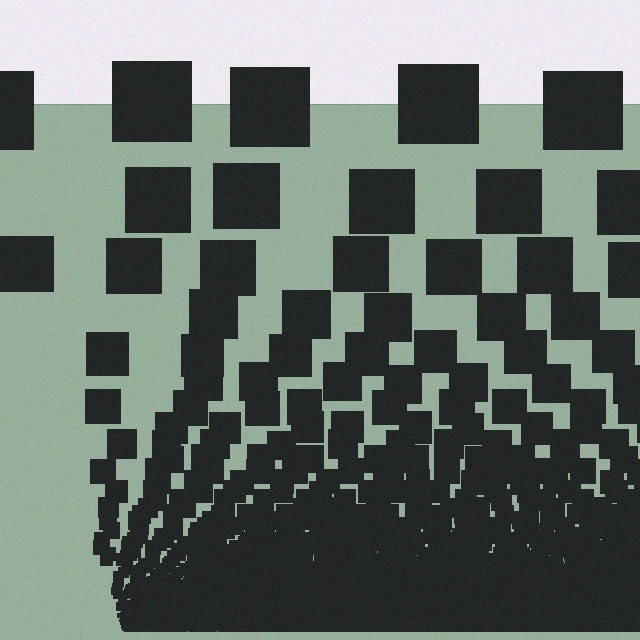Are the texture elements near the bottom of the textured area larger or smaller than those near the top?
Smaller. The gradient is inverted — elements near the bottom are smaller and denser.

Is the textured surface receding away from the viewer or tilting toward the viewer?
The surface appears to tilt toward the viewer. Texture elements get larger and sparser toward the top.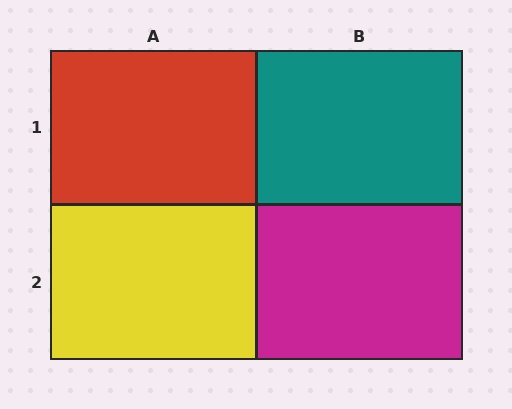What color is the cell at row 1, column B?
Teal.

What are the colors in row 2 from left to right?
Yellow, magenta.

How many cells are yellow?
1 cell is yellow.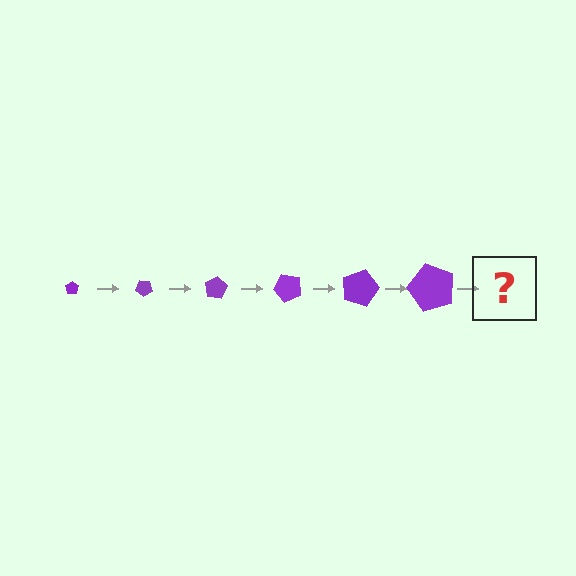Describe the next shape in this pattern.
It should be a pentagon, larger than the previous one and rotated 240 degrees from the start.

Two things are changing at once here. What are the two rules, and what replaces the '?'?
The two rules are that the pentagon grows larger each step and it rotates 40 degrees each step. The '?' should be a pentagon, larger than the previous one and rotated 240 degrees from the start.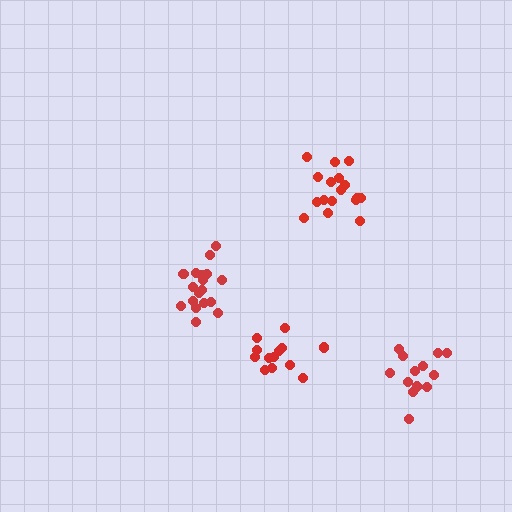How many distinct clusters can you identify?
There are 4 distinct clusters.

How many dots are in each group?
Group 1: 18 dots, Group 2: 13 dots, Group 3: 13 dots, Group 4: 17 dots (61 total).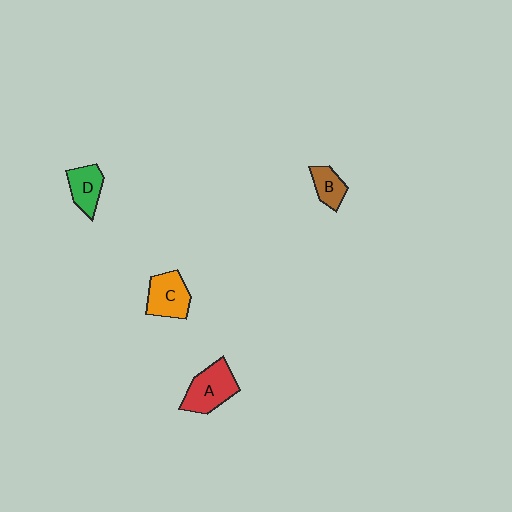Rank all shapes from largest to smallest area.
From largest to smallest: A (red), C (orange), D (green), B (brown).